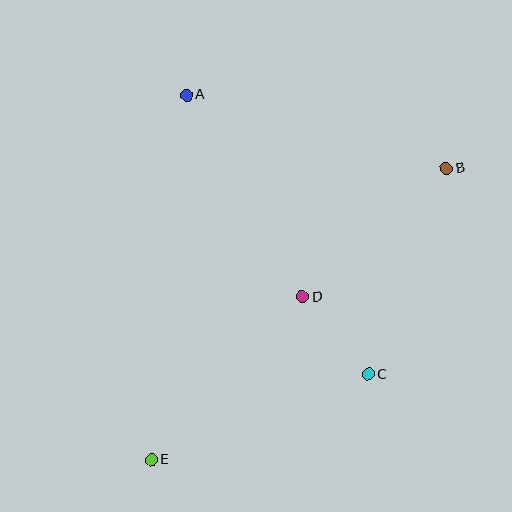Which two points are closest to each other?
Points C and D are closest to each other.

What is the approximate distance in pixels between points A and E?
The distance between A and E is approximately 367 pixels.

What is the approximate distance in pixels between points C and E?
The distance between C and E is approximately 233 pixels.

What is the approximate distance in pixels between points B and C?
The distance between B and C is approximately 220 pixels.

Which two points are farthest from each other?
Points B and E are farthest from each other.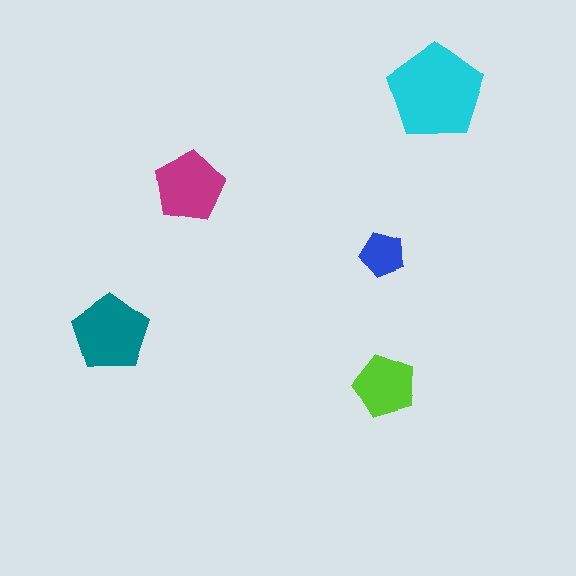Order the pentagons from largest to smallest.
the cyan one, the teal one, the magenta one, the lime one, the blue one.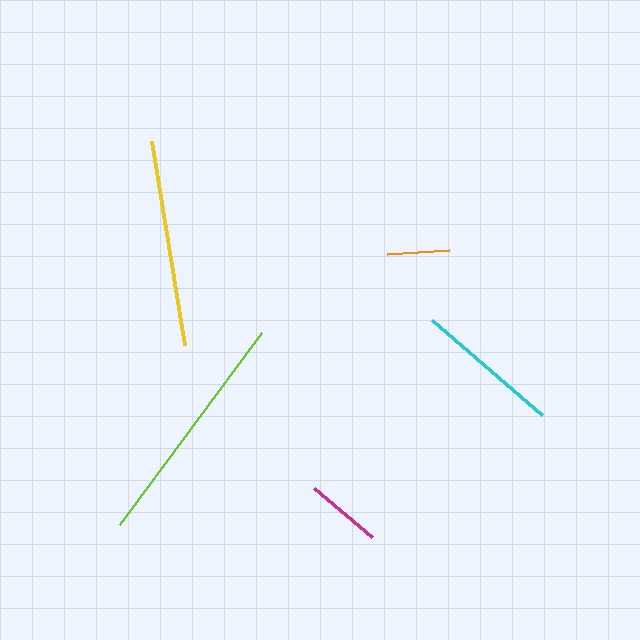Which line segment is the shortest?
The orange line is the shortest at approximately 62 pixels.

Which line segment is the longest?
The lime line is the longest at approximately 238 pixels.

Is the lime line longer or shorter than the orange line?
The lime line is longer than the orange line.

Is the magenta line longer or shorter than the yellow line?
The yellow line is longer than the magenta line.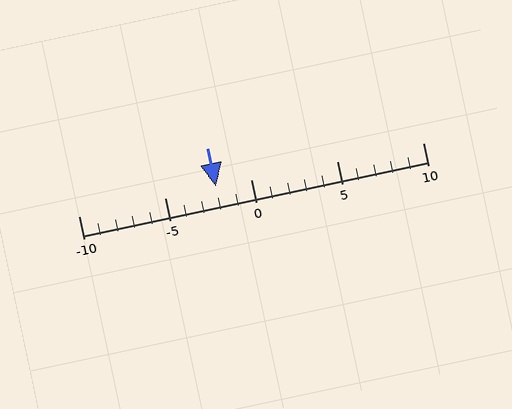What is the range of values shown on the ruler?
The ruler shows values from -10 to 10.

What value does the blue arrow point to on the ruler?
The blue arrow points to approximately -2.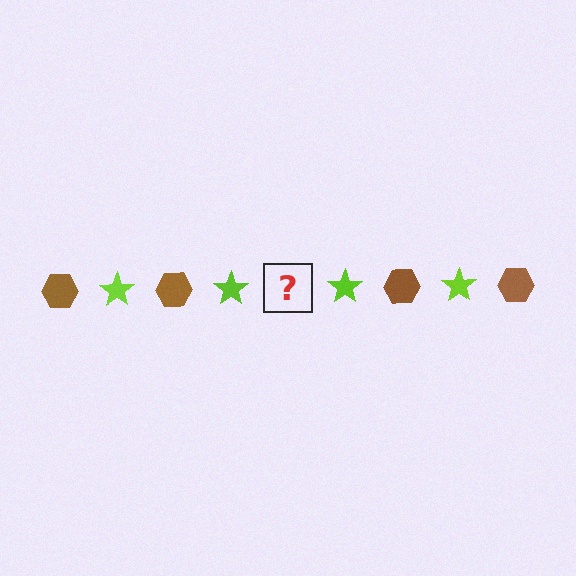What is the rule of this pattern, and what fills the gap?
The rule is that the pattern alternates between brown hexagon and lime star. The gap should be filled with a brown hexagon.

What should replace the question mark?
The question mark should be replaced with a brown hexagon.